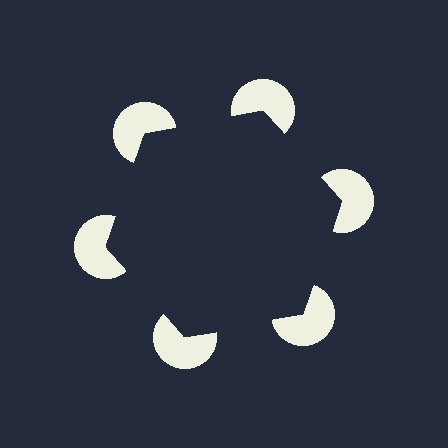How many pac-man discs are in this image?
There are 6 — one at each vertex of the illusory hexagon.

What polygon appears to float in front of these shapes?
An illusory hexagon — its edges are inferred from the aligned wedge cuts in the pac-man discs, not physically drawn.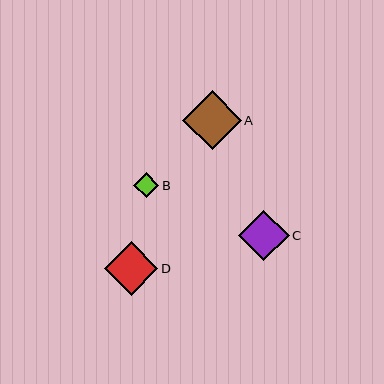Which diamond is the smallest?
Diamond B is the smallest with a size of approximately 25 pixels.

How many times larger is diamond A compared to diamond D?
Diamond A is approximately 1.1 times the size of diamond D.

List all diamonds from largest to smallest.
From largest to smallest: A, D, C, B.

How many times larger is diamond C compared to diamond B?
Diamond C is approximately 2.0 times the size of diamond B.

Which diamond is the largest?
Diamond A is the largest with a size of approximately 59 pixels.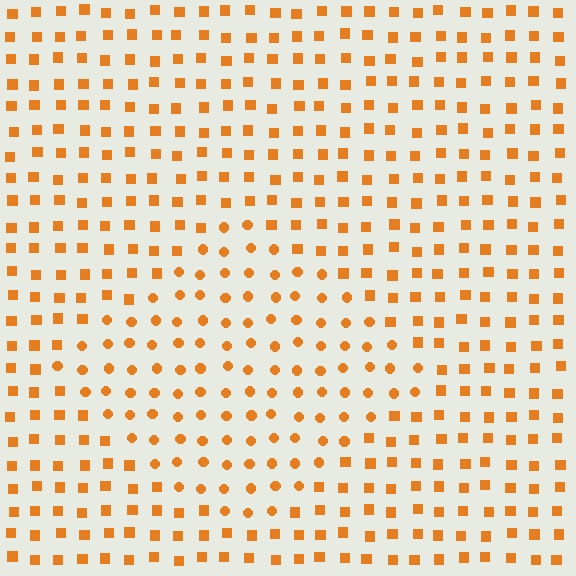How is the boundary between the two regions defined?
The boundary is defined by a change in element shape: circles inside vs. squares outside. All elements share the same color and spacing.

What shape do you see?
I see a diamond.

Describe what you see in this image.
The image is filled with small orange elements arranged in a uniform grid. A diamond-shaped region contains circles, while the surrounding area contains squares. The boundary is defined purely by the change in element shape.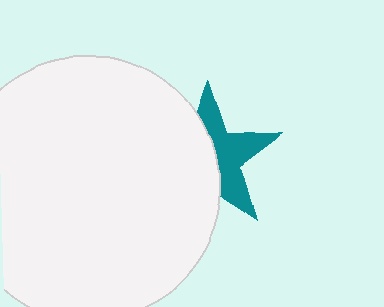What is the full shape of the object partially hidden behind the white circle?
The partially hidden object is a teal star.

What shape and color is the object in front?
The object in front is a white circle.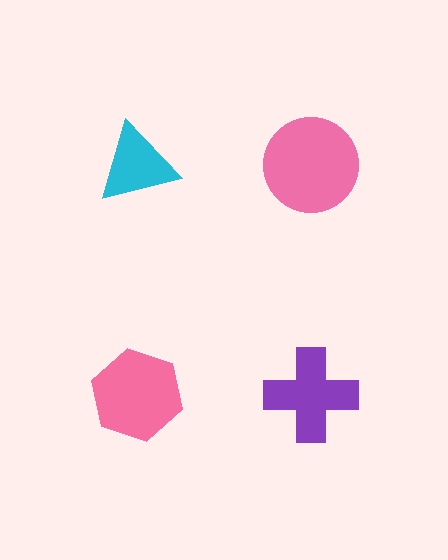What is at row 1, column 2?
A pink circle.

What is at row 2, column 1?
A pink hexagon.